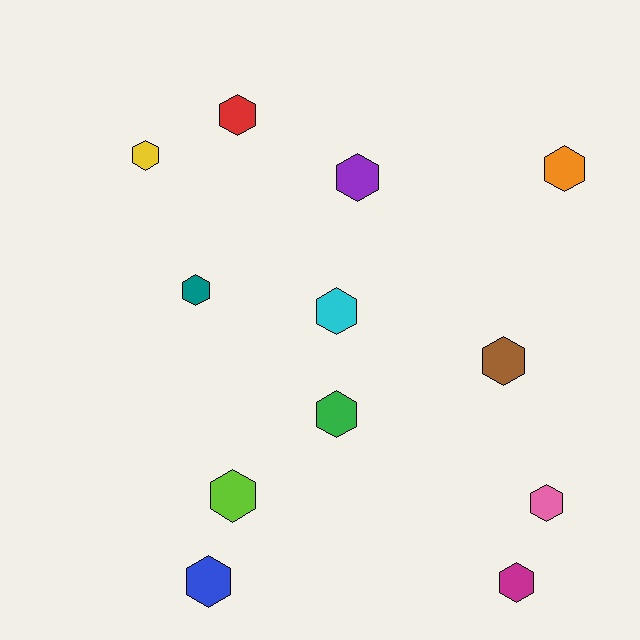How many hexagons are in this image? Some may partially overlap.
There are 12 hexagons.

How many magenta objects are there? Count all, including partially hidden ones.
There is 1 magenta object.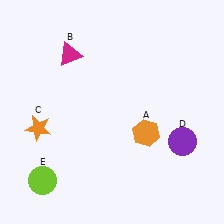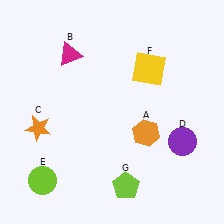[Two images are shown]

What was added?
A yellow square (F), a lime pentagon (G) were added in Image 2.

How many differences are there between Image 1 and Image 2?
There are 2 differences between the two images.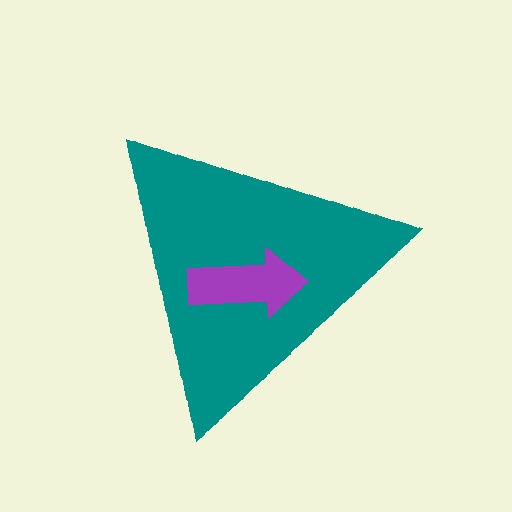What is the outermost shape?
The teal triangle.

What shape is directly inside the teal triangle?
The purple arrow.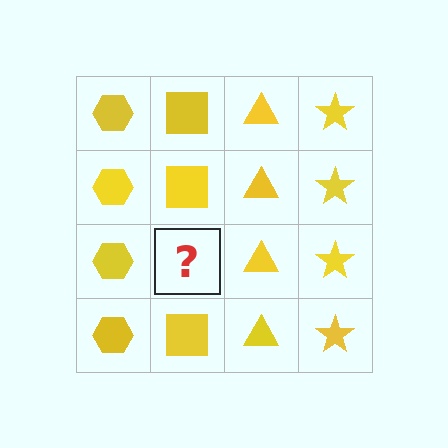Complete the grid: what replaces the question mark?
The question mark should be replaced with a yellow square.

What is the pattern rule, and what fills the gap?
The rule is that each column has a consistent shape. The gap should be filled with a yellow square.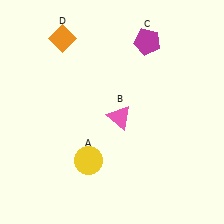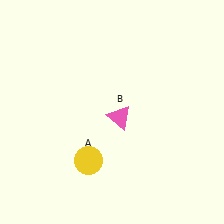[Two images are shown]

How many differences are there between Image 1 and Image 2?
There are 2 differences between the two images.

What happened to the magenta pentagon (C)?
The magenta pentagon (C) was removed in Image 2. It was in the top-right area of Image 1.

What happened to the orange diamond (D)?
The orange diamond (D) was removed in Image 2. It was in the top-left area of Image 1.